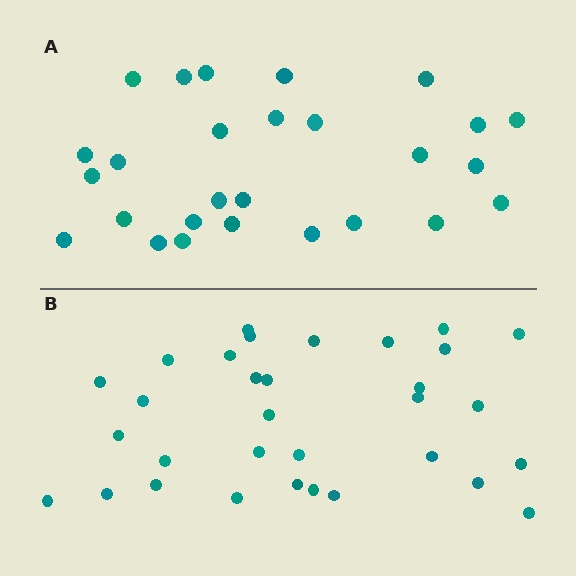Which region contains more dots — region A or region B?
Region B (the bottom region) has more dots.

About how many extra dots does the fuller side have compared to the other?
Region B has about 5 more dots than region A.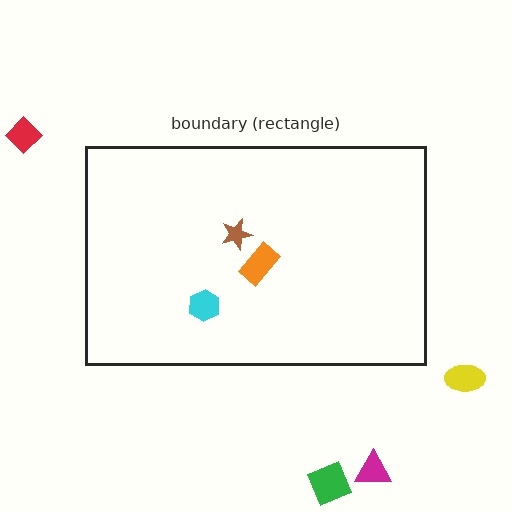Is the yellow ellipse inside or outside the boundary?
Outside.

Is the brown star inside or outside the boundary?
Inside.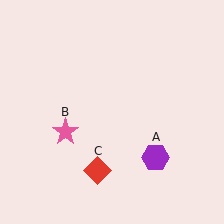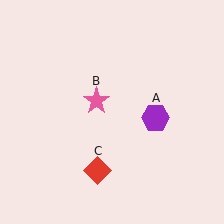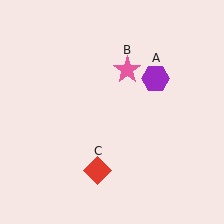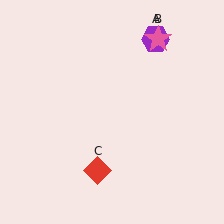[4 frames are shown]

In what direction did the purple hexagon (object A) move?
The purple hexagon (object A) moved up.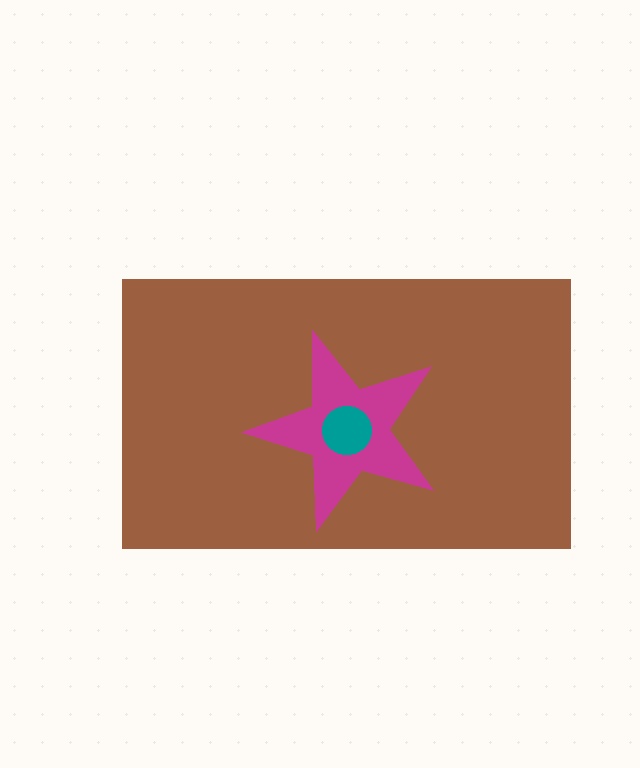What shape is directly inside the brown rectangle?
The magenta star.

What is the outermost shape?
The brown rectangle.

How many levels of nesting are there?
3.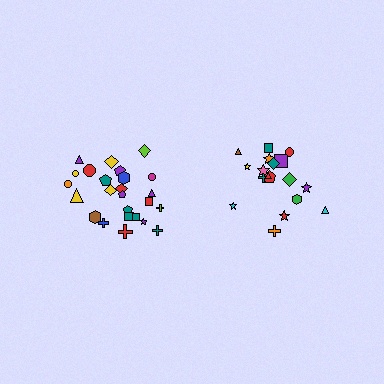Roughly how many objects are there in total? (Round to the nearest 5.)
Roughly 45 objects in total.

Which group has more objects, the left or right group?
The left group.